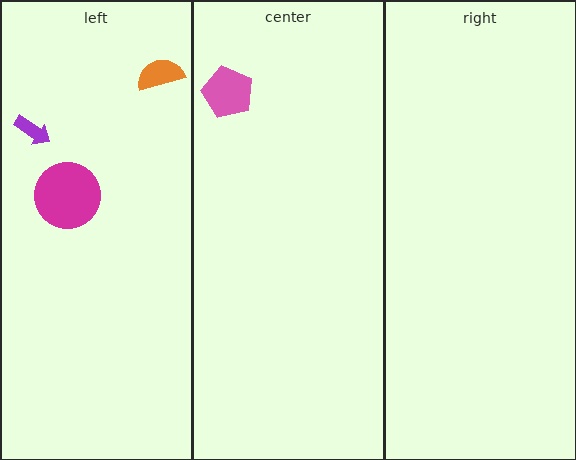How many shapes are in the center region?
1.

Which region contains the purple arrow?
The left region.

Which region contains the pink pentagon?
The center region.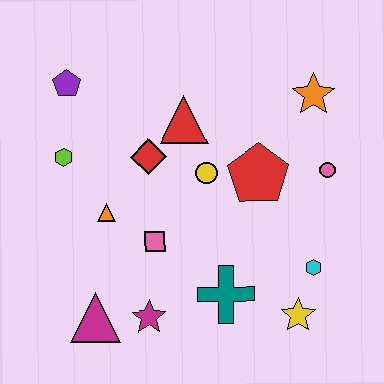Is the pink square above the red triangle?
No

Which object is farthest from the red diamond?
The yellow star is farthest from the red diamond.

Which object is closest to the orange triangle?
The pink square is closest to the orange triangle.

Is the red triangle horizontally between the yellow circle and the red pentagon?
No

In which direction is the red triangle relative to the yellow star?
The red triangle is above the yellow star.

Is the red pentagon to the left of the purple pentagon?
No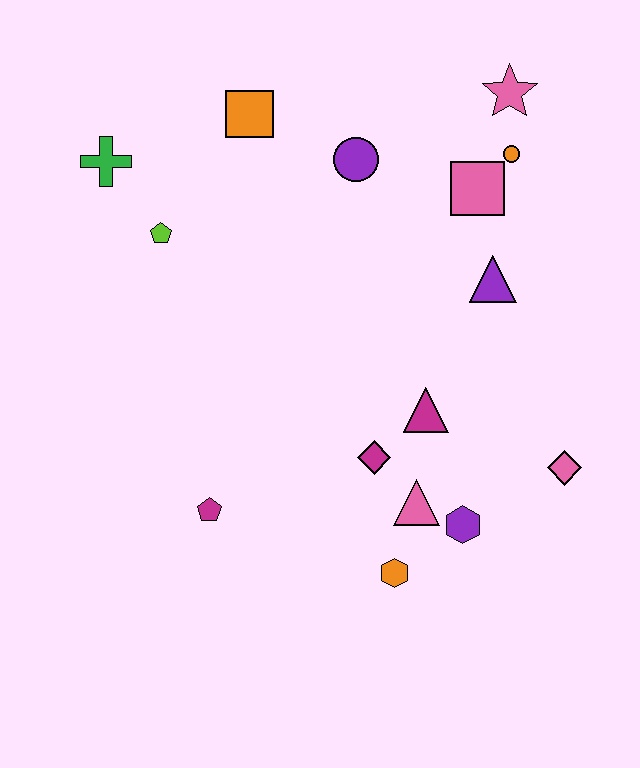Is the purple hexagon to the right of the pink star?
No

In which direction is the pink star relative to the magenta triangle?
The pink star is above the magenta triangle.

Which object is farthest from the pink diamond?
The green cross is farthest from the pink diamond.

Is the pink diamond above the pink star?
No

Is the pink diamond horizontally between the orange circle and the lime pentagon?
No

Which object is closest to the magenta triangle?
The magenta diamond is closest to the magenta triangle.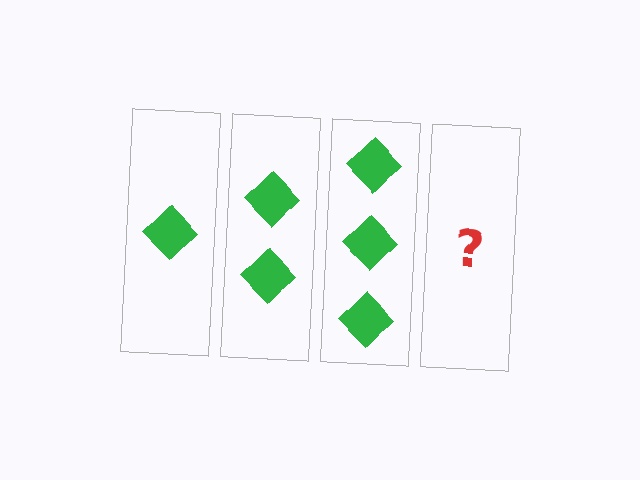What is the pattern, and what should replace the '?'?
The pattern is that each step adds one more diamond. The '?' should be 4 diamonds.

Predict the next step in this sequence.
The next step is 4 diamonds.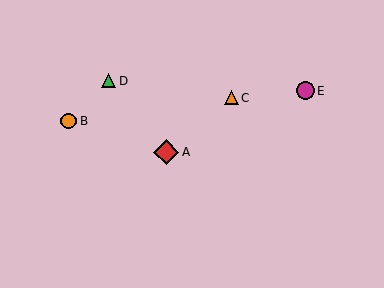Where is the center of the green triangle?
The center of the green triangle is at (109, 81).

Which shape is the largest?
The red diamond (labeled A) is the largest.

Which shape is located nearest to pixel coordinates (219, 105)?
The orange triangle (labeled C) at (231, 98) is nearest to that location.